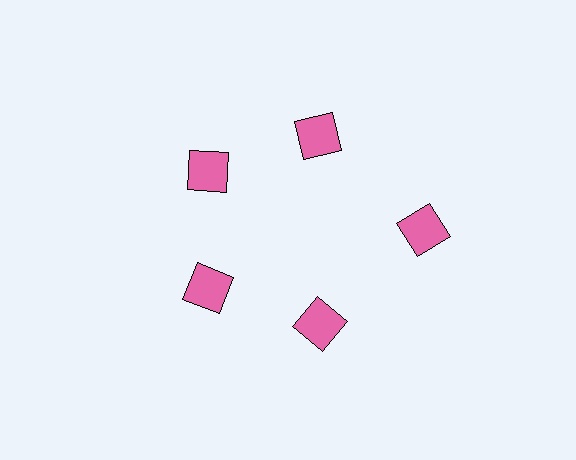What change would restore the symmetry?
The symmetry would be restored by moving it inward, back onto the ring so that all 5 squares sit at equal angles and equal distance from the center.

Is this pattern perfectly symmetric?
No. The 5 pink squares are arranged in a ring, but one element near the 3 o'clock position is pushed outward from the center, breaking the 5-fold rotational symmetry.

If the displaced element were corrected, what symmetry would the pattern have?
It would have 5-fold rotational symmetry — the pattern would map onto itself every 72 degrees.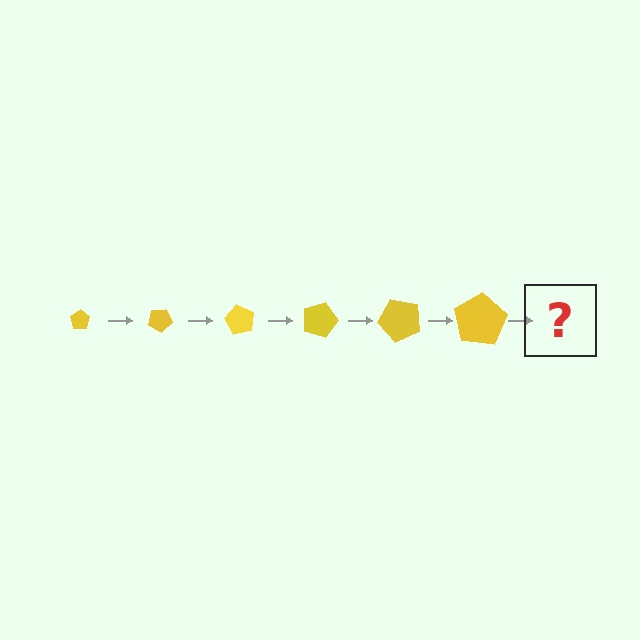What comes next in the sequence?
The next element should be a pentagon, larger than the previous one and rotated 180 degrees from the start.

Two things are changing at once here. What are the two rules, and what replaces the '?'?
The two rules are that the pentagon grows larger each step and it rotates 30 degrees each step. The '?' should be a pentagon, larger than the previous one and rotated 180 degrees from the start.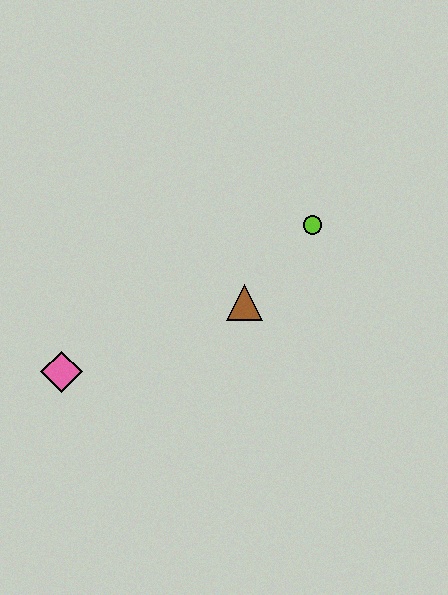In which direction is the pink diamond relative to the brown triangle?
The pink diamond is to the left of the brown triangle.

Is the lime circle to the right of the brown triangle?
Yes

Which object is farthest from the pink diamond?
The lime circle is farthest from the pink diamond.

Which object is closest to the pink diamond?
The brown triangle is closest to the pink diamond.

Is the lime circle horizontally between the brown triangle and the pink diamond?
No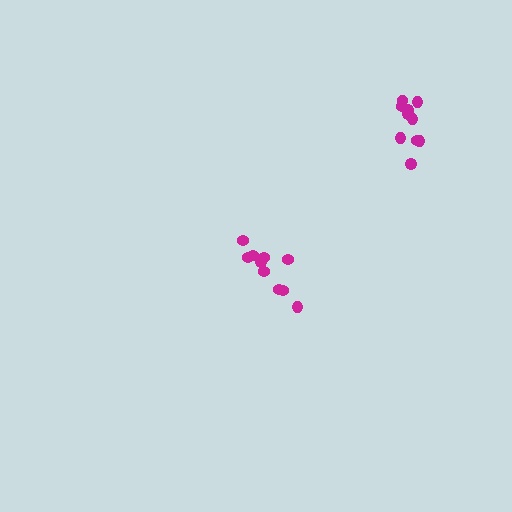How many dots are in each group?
Group 1: 10 dots, Group 2: 10 dots (20 total).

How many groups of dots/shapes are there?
There are 2 groups.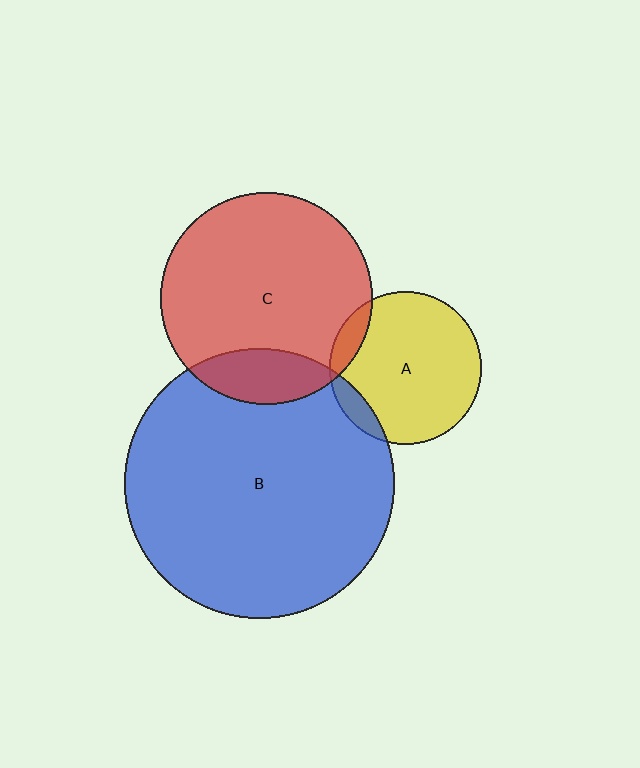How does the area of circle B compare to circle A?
Approximately 3.1 times.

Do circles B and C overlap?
Yes.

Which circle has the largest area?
Circle B (blue).